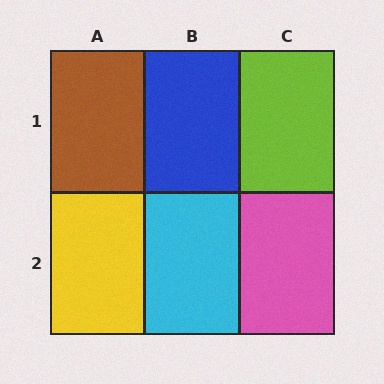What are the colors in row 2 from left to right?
Yellow, cyan, pink.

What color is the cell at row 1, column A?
Brown.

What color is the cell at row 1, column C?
Lime.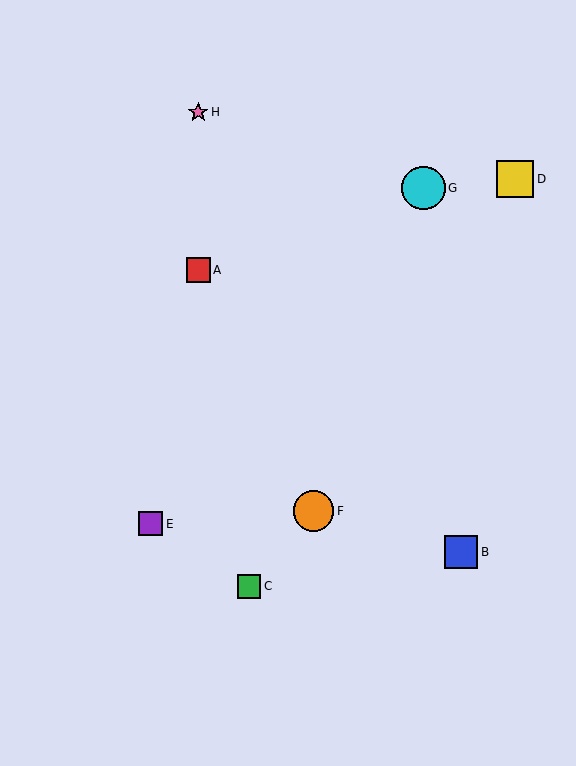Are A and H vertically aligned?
Yes, both are at x≈198.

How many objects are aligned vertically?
2 objects (A, H) are aligned vertically.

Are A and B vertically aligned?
No, A is at x≈198 and B is at x≈461.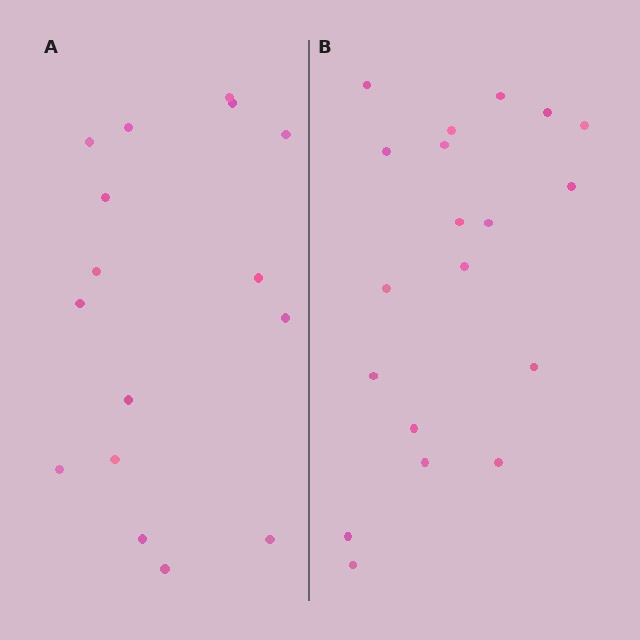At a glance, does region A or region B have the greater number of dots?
Region B (the right region) has more dots.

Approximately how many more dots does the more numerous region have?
Region B has just a few more — roughly 2 or 3 more dots than region A.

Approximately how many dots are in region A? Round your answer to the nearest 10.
About 20 dots. (The exact count is 16, which rounds to 20.)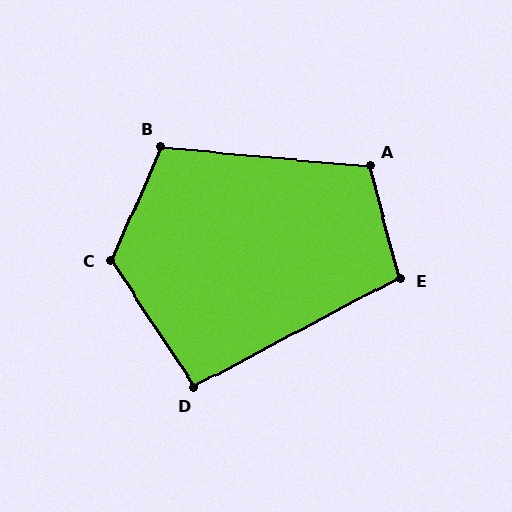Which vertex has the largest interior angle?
C, at approximately 123 degrees.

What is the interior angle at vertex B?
Approximately 108 degrees (obtuse).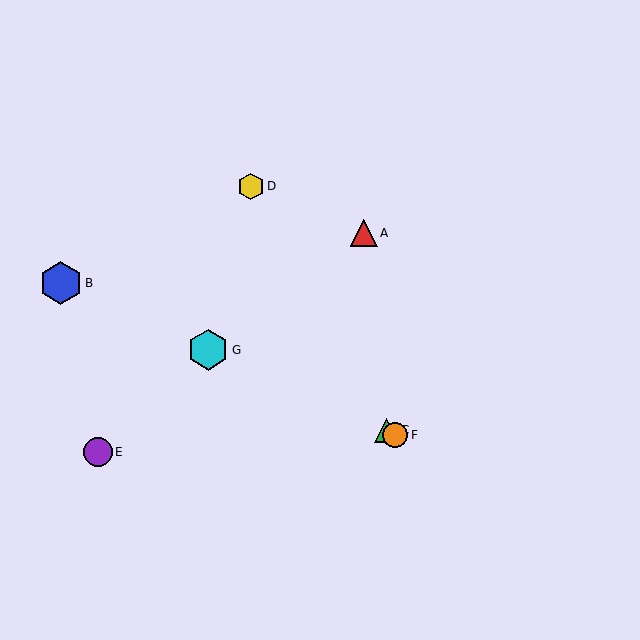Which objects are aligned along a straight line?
Objects B, C, F, G are aligned along a straight line.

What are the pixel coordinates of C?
Object C is at (386, 431).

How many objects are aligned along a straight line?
4 objects (B, C, F, G) are aligned along a straight line.